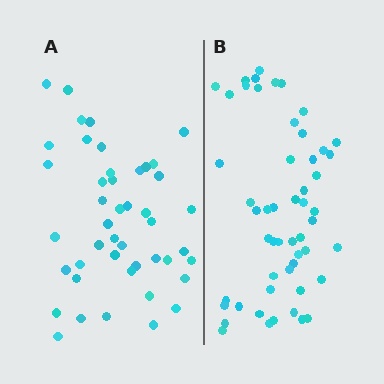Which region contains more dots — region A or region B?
Region B (the right region) has more dots.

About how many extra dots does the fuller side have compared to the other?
Region B has roughly 8 or so more dots than region A.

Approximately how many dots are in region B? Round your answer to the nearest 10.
About 50 dots. (The exact count is 53, which rounds to 50.)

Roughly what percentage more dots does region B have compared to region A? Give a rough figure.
About 20% more.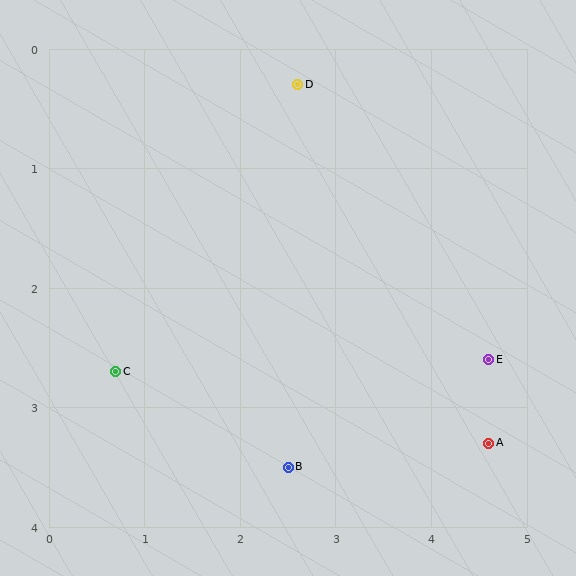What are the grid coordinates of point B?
Point B is at approximately (2.5, 3.5).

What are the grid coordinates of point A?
Point A is at approximately (4.6, 3.3).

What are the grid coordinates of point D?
Point D is at approximately (2.6, 0.3).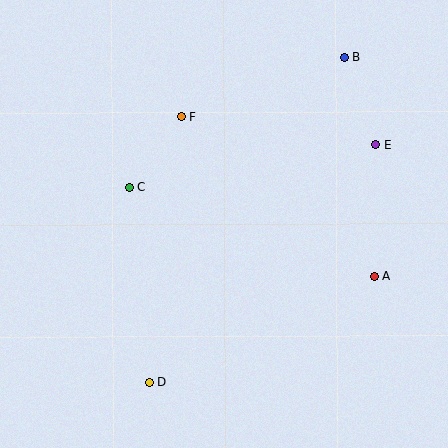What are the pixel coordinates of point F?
Point F is at (181, 117).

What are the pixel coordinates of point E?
Point E is at (375, 145).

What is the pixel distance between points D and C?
The distance between D and C is 196 pixels.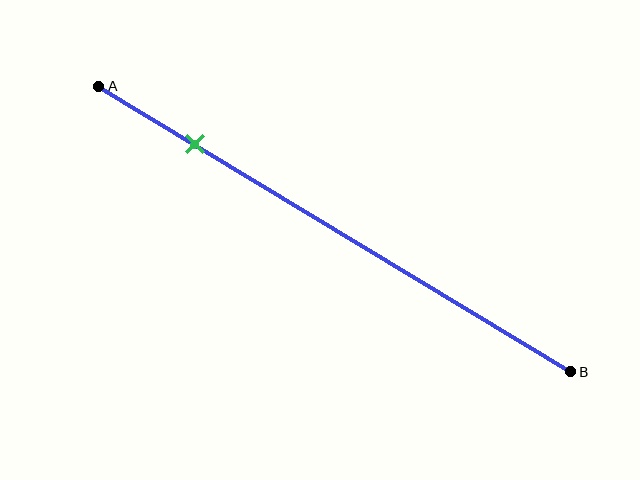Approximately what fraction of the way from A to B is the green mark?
The green mark is approximately 20% of the way from A to B.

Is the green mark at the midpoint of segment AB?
No, the mark is at about 20% from A, not at the 50% midpoint.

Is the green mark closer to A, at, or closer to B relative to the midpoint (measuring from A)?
The green mark is closer to point A than the midpoint of segment AB.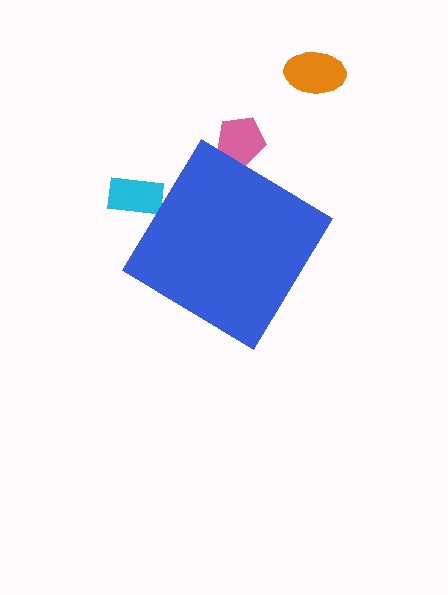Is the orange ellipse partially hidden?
No, the orange ellipse is fully visible.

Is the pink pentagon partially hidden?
Yes, the pink pentagon is partially hidden behind the blue diamond.